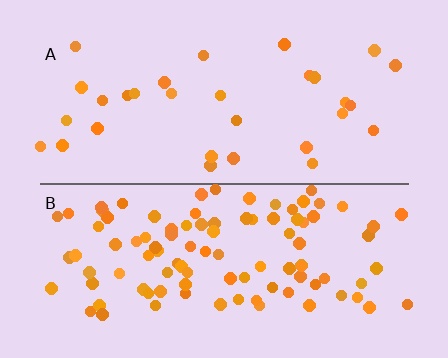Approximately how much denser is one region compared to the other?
Approximately 3.1× — region B over region A.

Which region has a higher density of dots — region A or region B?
B (the bottom).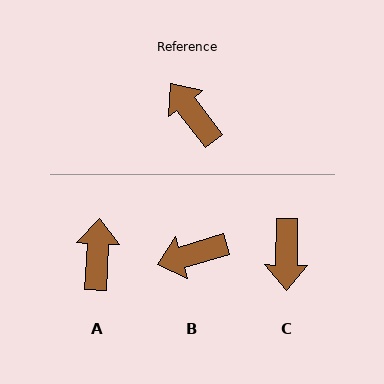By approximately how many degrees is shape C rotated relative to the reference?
Approximately 142 degrees counter-clockwise.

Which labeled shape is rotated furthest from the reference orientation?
C, about 142 degrees away.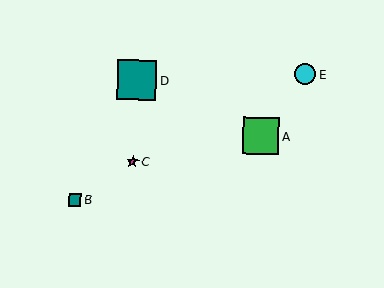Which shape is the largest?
The teal square (labeled D) is the largest.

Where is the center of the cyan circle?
The center of the cyan circle is at (305, 74).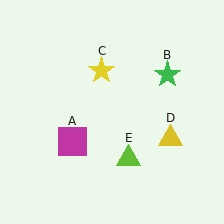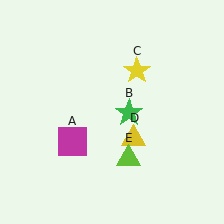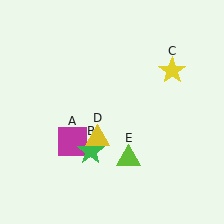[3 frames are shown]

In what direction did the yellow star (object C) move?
The yellow star (object C) moved right.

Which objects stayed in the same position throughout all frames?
Magenta square (object A) and lime triangle (object E) remained stationary.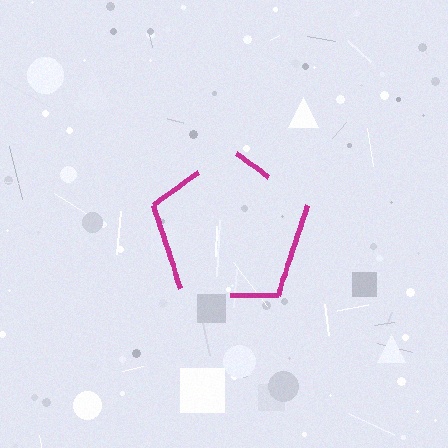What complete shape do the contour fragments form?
The contour fragments form a pentagon.